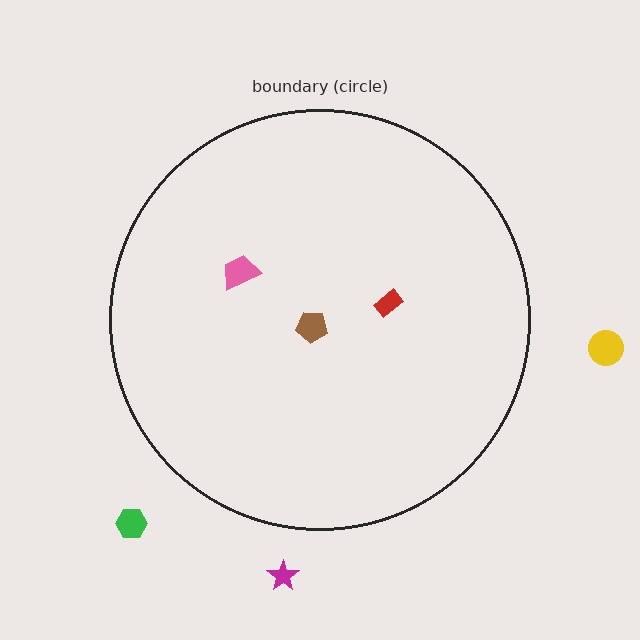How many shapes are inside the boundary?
3 inside, 3 outside.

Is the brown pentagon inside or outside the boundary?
Inside.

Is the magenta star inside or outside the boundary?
Outside.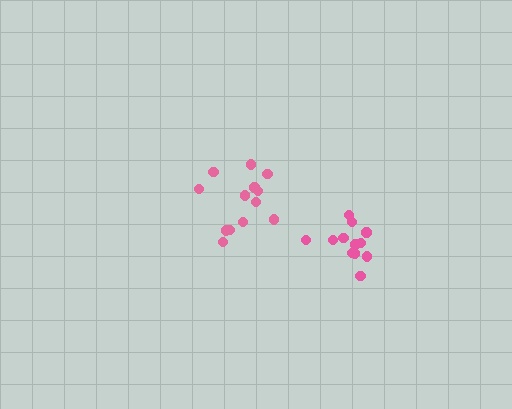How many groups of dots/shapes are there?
There are 2 groups.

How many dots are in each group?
Group 1: 13 dots, Group 2: 12 dots (25 total).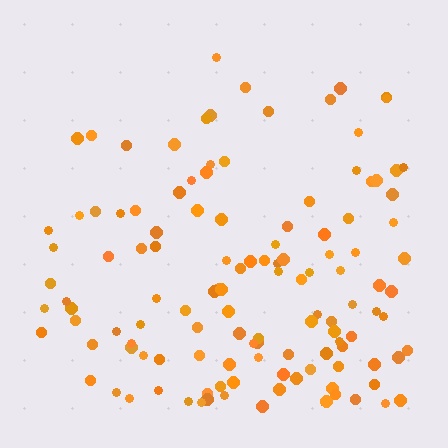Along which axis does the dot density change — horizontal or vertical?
Vertical.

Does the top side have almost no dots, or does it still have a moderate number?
Still a moderate number, just noticeably fewer than the bottom.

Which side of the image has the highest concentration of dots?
The bottom.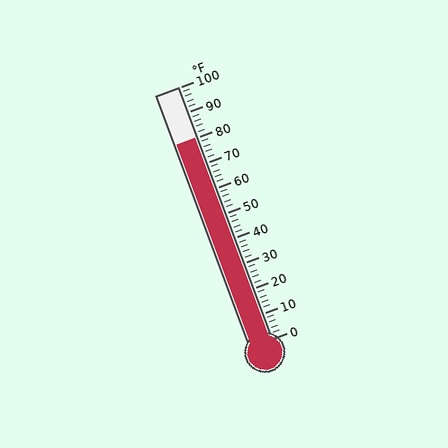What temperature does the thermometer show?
The thermometer shows approximately 80°F.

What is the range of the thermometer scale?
The thermometer scale ranges from 0°F to 100°F.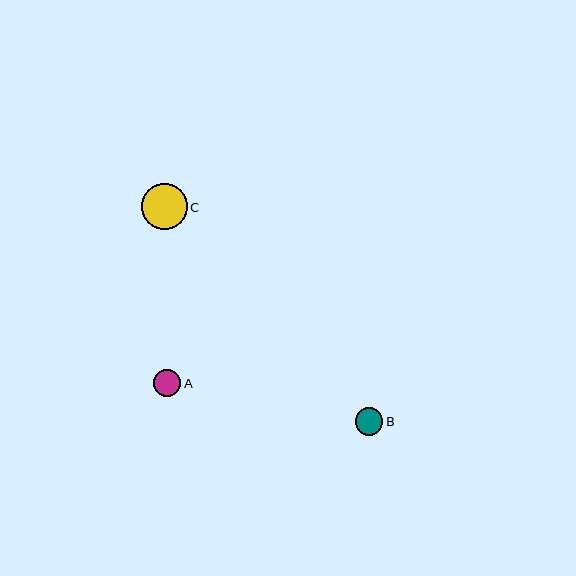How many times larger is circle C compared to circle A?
Circle C is approximately 1.7 times the size of circle A.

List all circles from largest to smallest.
From largest to smallest: C, B, A.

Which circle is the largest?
Circle C is the largest with a size of approximately 46 pixels.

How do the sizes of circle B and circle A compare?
Circle B and circle A are approximately the same size.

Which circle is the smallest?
Circle A is the smallest with a size of approximately 27 pixels.